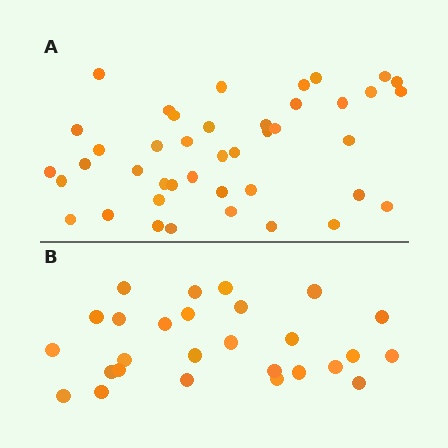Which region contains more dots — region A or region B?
Region A (the top region) has more dots.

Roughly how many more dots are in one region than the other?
Region A has approximately 15 more dots than region B.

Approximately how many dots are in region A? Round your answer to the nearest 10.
About 40 dots. (The exact count is 42, which rounds to 40.)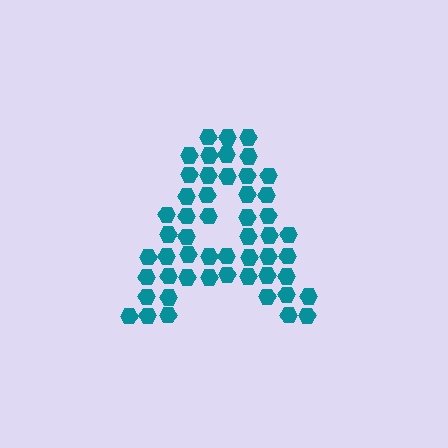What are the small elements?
The small elements are hexagons.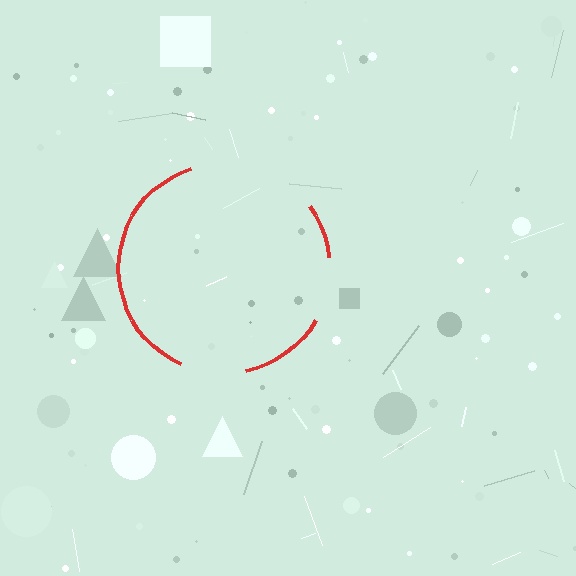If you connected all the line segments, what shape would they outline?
They would outline a circle.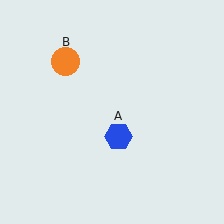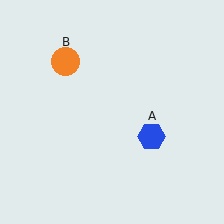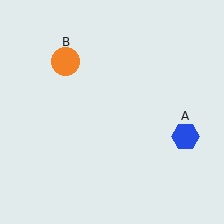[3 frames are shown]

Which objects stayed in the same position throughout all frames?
Orange circle (object B) remained stationary.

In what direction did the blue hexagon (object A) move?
The blue hexagon (object A) moved right.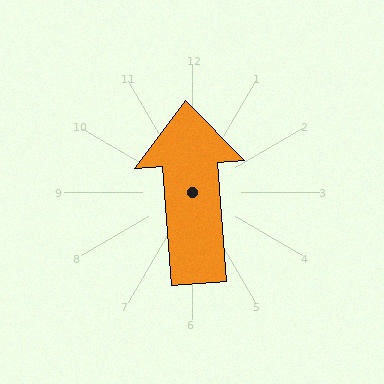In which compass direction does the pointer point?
North.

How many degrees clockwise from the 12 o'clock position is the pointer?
Approximately 356 degrees.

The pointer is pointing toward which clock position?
Roughly 12 o'clock.